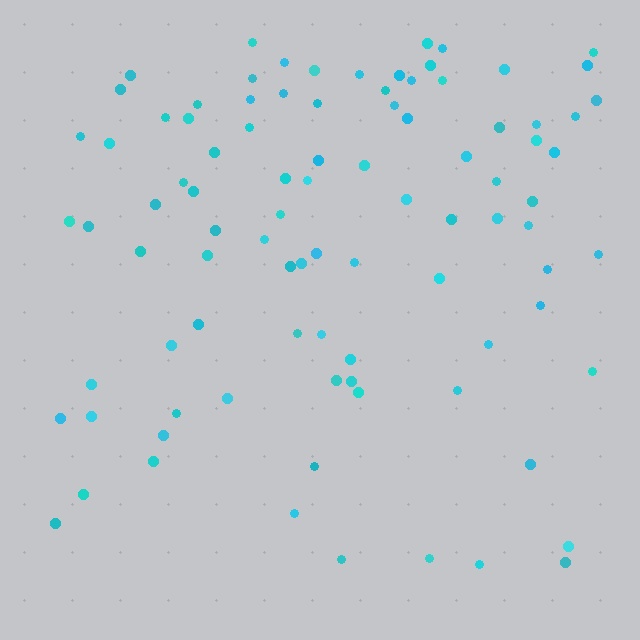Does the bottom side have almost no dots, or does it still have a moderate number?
Still a moderate number, just noticeably fewer than the top.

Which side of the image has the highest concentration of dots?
The top.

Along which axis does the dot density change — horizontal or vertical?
Vertical.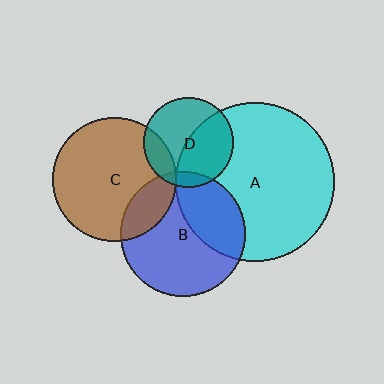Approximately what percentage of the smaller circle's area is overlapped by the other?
Approximately 10%.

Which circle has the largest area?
Circle A (cyan).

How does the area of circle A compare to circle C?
Approximately 1.6 times.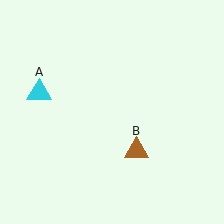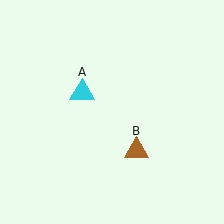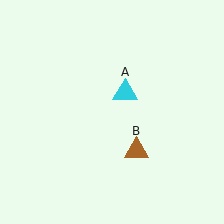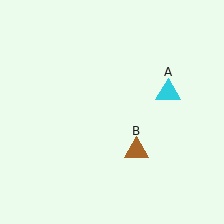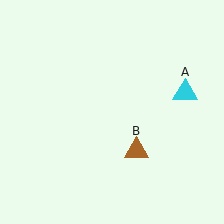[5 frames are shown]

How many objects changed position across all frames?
1 object changed position: cyan triangle (object A).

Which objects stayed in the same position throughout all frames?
Brown triangle (object B) remained stationary.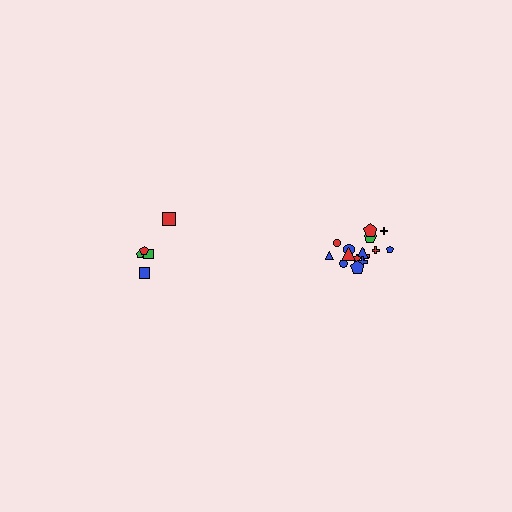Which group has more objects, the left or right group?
The right group.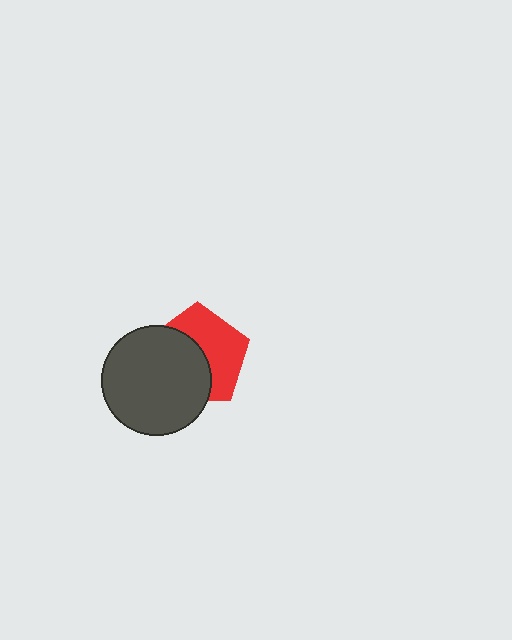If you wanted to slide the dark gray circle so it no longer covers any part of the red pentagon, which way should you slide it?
Slide it toward the lower-left — that is the most direct way to separate the two shapes.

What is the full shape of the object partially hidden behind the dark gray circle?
The partially hidden object is a red pentagon.